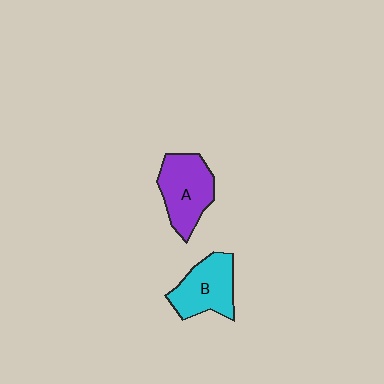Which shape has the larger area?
Shape A (purple).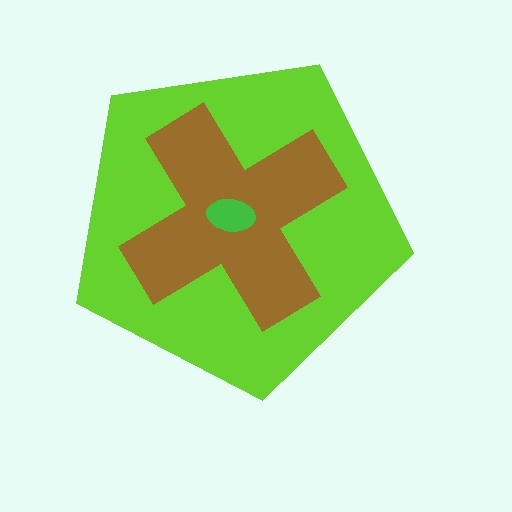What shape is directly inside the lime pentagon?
The brown cross.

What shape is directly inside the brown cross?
The green ellipse.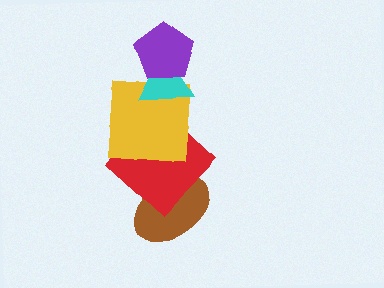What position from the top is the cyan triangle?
The cyan triangle is 2nd from the top.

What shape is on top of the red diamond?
The yellow square is on top of the red diamond.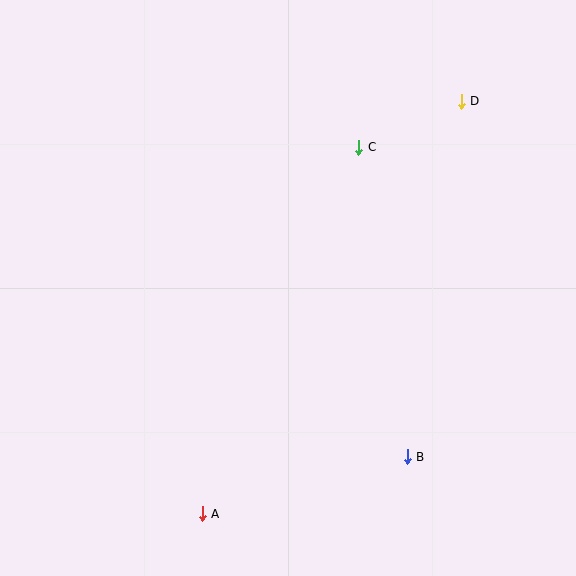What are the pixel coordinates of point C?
Point C is at (359, 147).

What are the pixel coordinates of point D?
Point D is at (461, 101).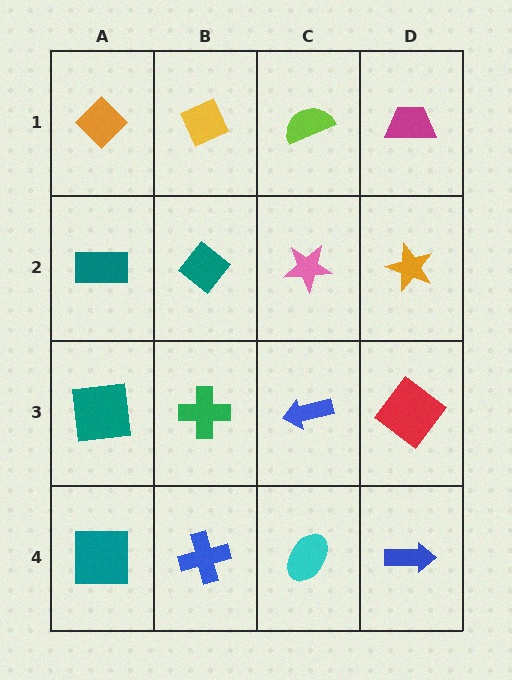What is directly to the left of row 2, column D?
A pink star.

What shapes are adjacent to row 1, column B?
A teal diamond (row 2, column B), an orange diamond (row 1, column A), a lime semicircle (row 1, column C).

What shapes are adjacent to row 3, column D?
An orange star (row 2, column D), a blue arrow (row 4, column D), a blue arrow (row 3, column C).